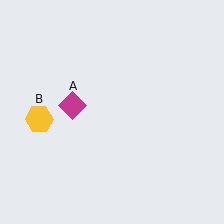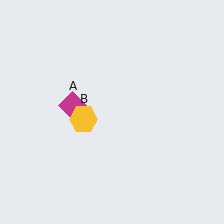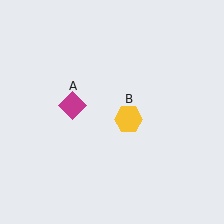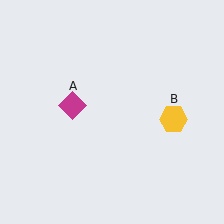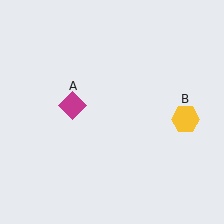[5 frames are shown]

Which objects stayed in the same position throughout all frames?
Magenta diamond (object A) remained stationary.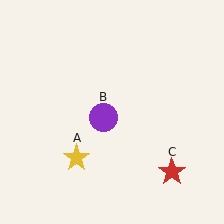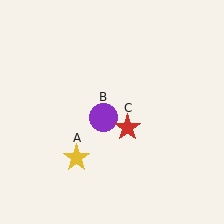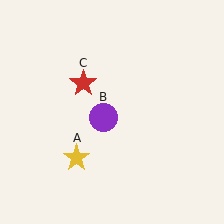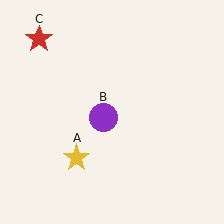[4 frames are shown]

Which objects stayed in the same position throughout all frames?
Yellow star (object A) and purple circle (object B) remained stationary.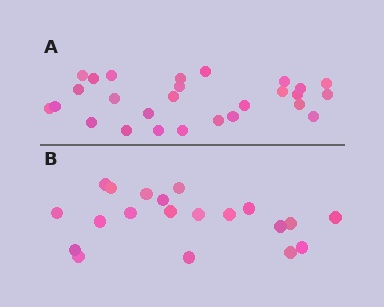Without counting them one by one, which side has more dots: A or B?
Region A (the top region) has more dots.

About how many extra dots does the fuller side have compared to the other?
Region A has roughly 8 or so more dots than region B.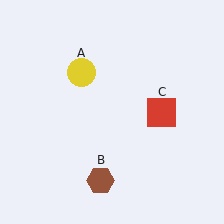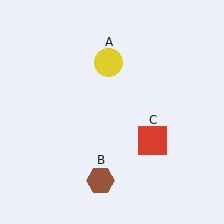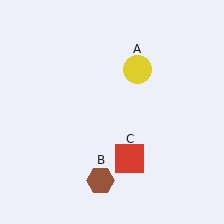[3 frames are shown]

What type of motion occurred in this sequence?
The yellow circle (object A), red square (object C) rotated clockwise around the center of the scene.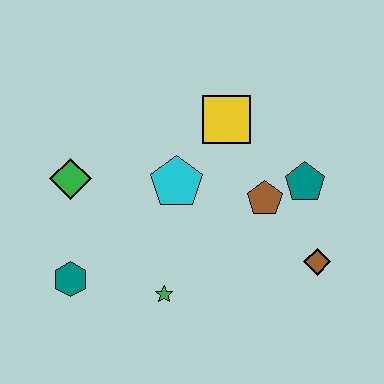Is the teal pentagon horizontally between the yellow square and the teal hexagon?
No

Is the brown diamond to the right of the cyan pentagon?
Yes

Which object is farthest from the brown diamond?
The green diamond is farthest from the brown diamond.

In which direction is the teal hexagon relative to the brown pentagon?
The teal hexagon is to the left of the brown pentagon.